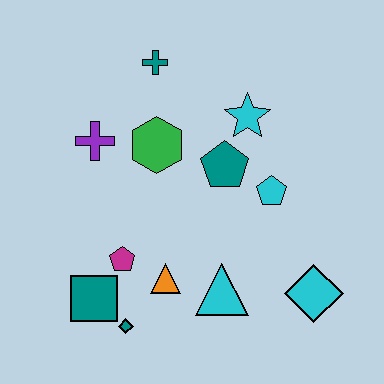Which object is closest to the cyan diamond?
The cyan triangle is closest to the cyan diamond.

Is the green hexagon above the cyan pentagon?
Yes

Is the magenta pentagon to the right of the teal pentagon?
No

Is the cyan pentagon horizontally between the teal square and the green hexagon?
No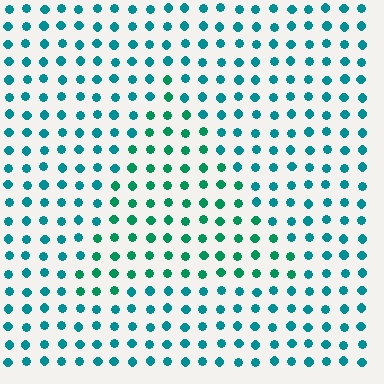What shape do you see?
I see a triangle.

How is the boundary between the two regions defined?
The boundary is defined purely by a slight shift in hue (about 27 degrees). Spacing, size, and orientation are identical on both sides.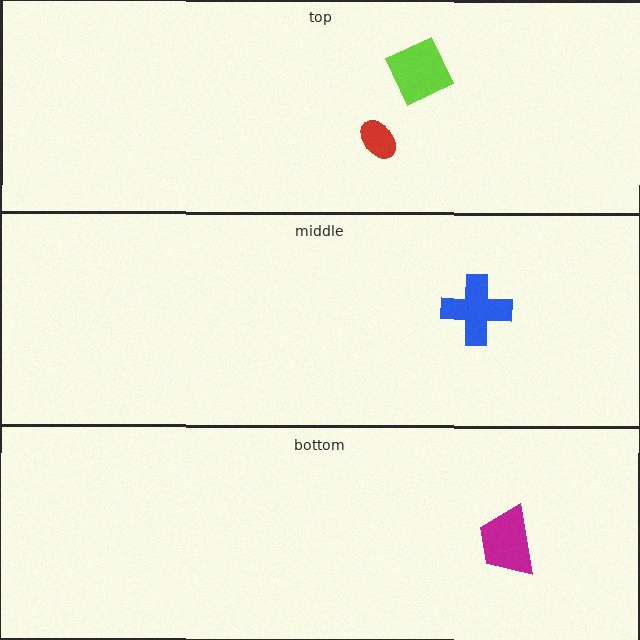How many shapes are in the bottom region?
1.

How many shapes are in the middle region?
1.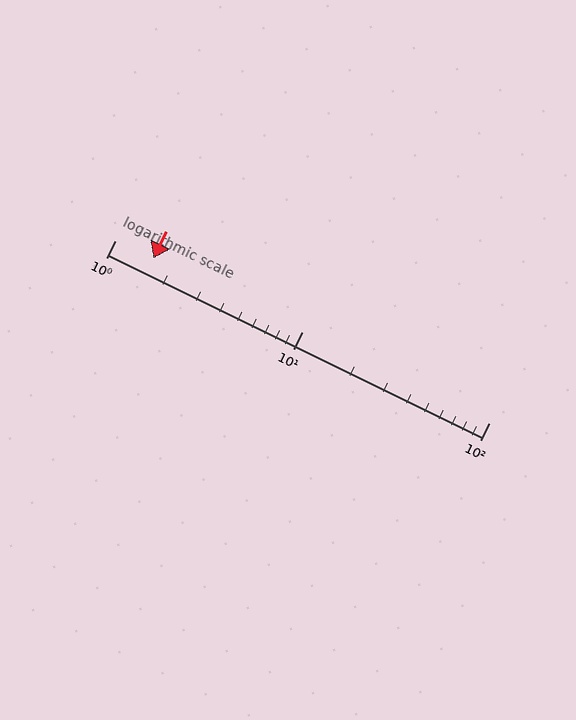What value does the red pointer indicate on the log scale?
The pointer indicates approximately 1.6.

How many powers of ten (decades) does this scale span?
The scale spans 2 decades, from 1 to 100.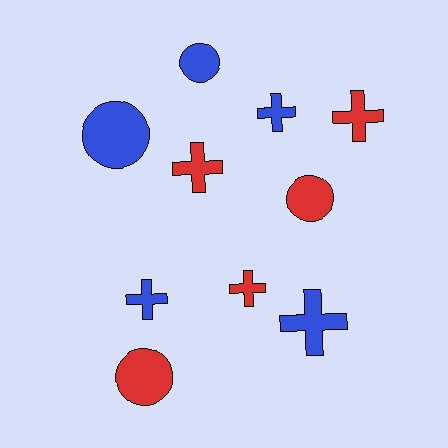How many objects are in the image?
There are 10 objects.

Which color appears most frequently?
Blue, with 5 objects.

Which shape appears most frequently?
Cross, with 6 objects.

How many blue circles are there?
There are 2 blue circles.